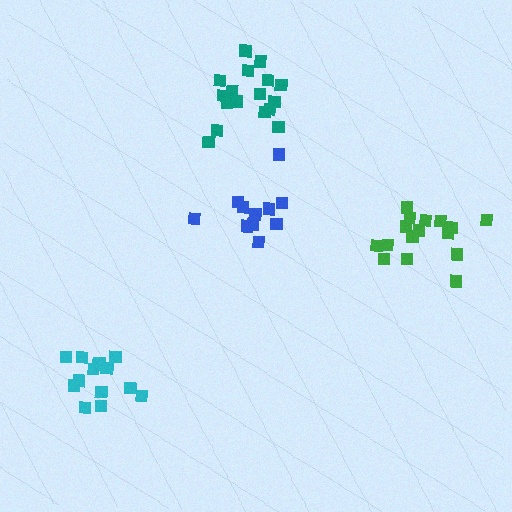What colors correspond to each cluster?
The clusters are colored: blue, green, cyan, teal.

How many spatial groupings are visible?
There are 4 spatial groupings.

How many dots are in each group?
Group 1: 11 dots, Group 2: 16 dots, Group 3: 14 dots, Group 4: 17 dots (58 total).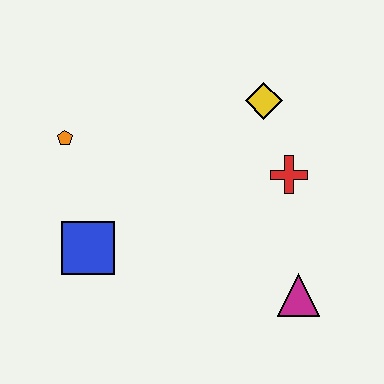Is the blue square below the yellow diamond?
Yes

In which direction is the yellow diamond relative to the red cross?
The yellow diamond is above the red cross.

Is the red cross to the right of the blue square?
Yes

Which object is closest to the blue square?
The orange pentagon is closest to the blue square.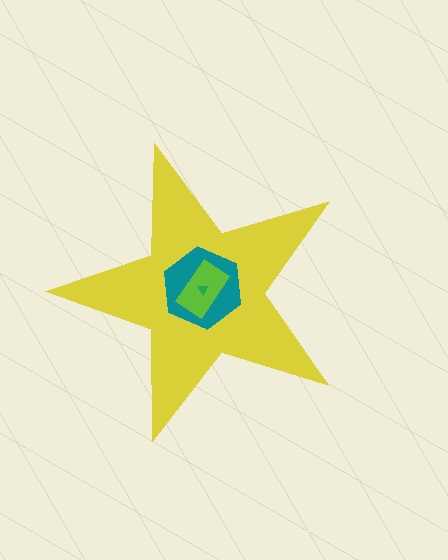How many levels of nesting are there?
4.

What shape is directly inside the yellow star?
The teal hexagon.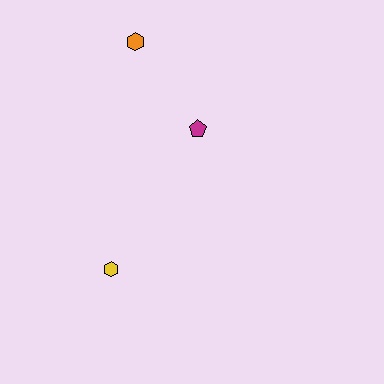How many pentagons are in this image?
There is 1 pentagon.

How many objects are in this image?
There are 3 objects.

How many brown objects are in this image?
There are no brown objects.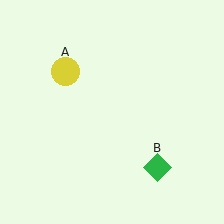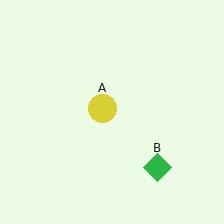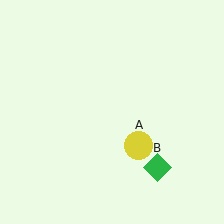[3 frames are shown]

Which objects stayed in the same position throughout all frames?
Green diamond (object B) remained stationary.